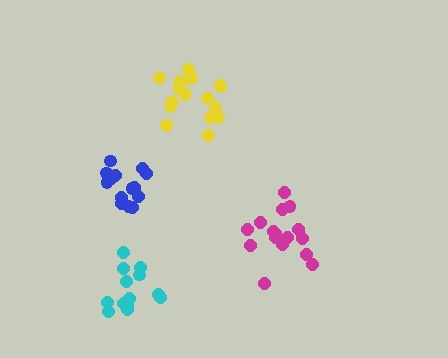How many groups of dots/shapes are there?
There are 4 groups.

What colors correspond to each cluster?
The clusters are colored: cyan, magenta, yellow, blue.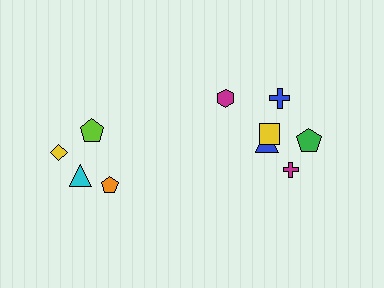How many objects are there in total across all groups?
There are 11 objects.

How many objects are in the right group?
There are 7 objects.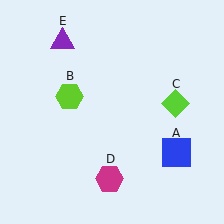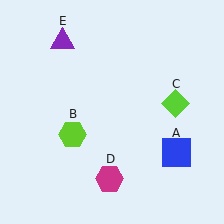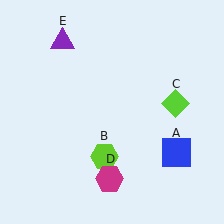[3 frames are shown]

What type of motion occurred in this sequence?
The lime hexagon (object B) rotated counterclockwise around the center of the scene.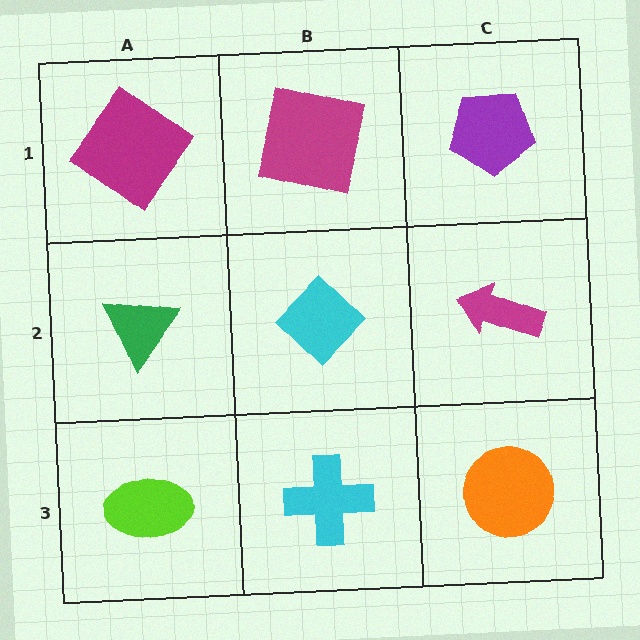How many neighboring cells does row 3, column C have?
2.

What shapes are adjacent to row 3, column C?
A magenta arrow (row 2, column C), a cyan cross (row 3, column B).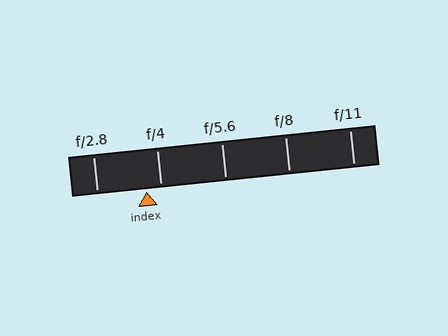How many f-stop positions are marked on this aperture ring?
There are 5 f-stop positions marked.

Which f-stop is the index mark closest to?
The index mark is closest to f/4.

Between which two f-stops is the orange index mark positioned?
The index mark is between f/2.8 and f/4.